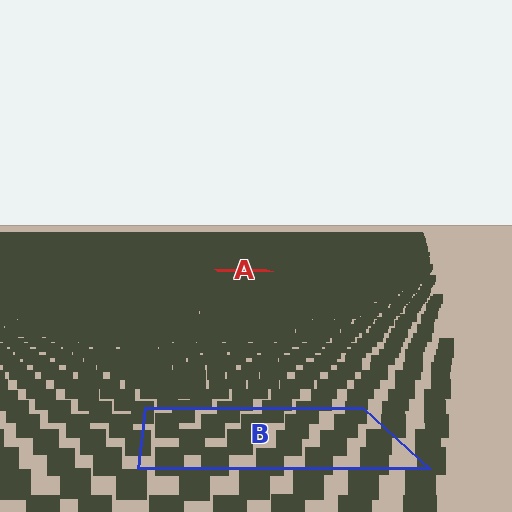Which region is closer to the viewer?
Region B is closer. The texture elements there are larger and more spread out.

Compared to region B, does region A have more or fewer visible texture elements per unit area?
Region A has more texture elements per unit area — they are packed more densely because it is farther away.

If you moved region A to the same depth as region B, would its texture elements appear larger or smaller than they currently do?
They would appear larger. At a closer depth, the same texture elements are projected at a bigger on-screen size.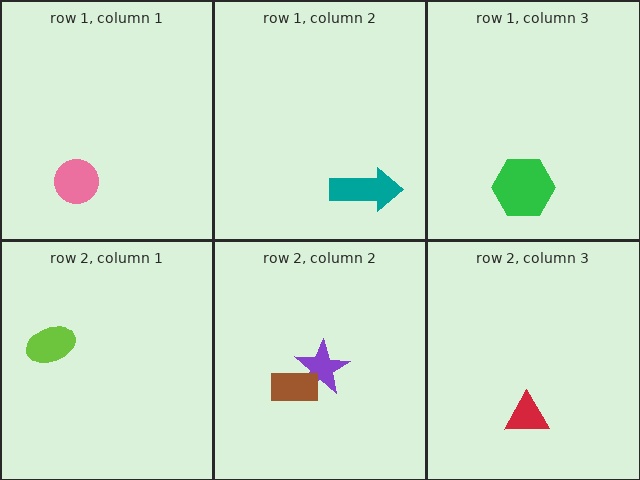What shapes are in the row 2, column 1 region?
The lime ellipse.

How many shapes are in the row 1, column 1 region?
1.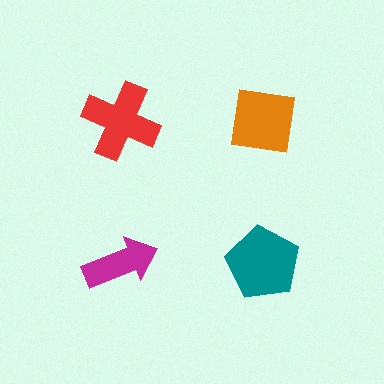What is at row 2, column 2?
A teal pentagon.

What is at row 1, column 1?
A red cross.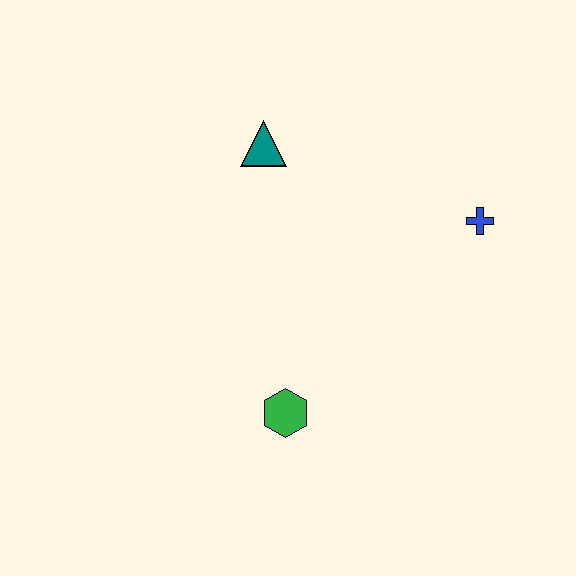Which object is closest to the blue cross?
The teal triangle is closest to the blue cross.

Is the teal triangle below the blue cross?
No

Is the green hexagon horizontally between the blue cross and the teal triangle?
Yes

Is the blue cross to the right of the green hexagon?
Yes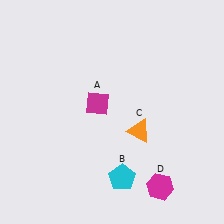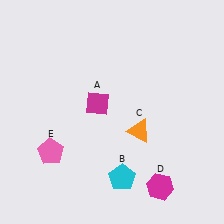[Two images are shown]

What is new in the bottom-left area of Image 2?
A pink pentagon (E) was added in the bottom-left area of Image 2.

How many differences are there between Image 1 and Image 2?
There is 1 difference between the two images.